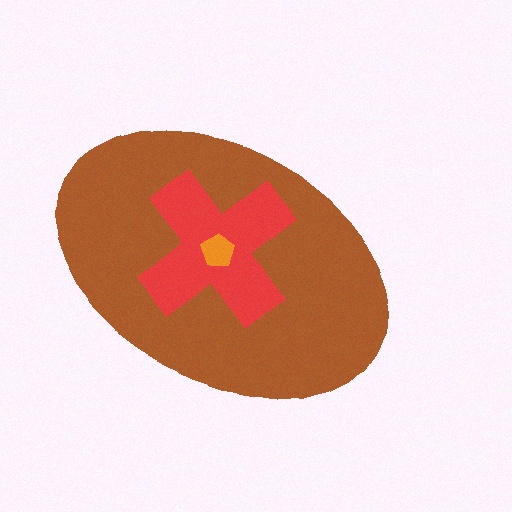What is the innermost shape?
The orange pentagon.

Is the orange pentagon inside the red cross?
Yes.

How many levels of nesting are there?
3.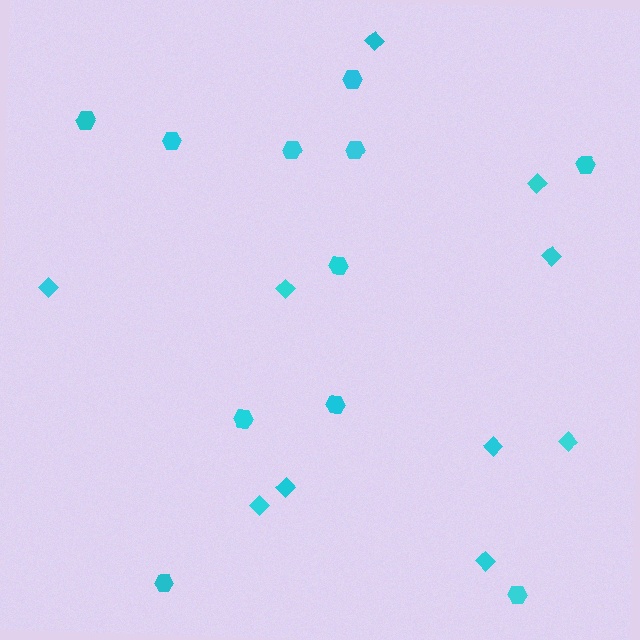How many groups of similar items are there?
There are 2 groups: one group of hexagons (11) and one group of diamonds (10).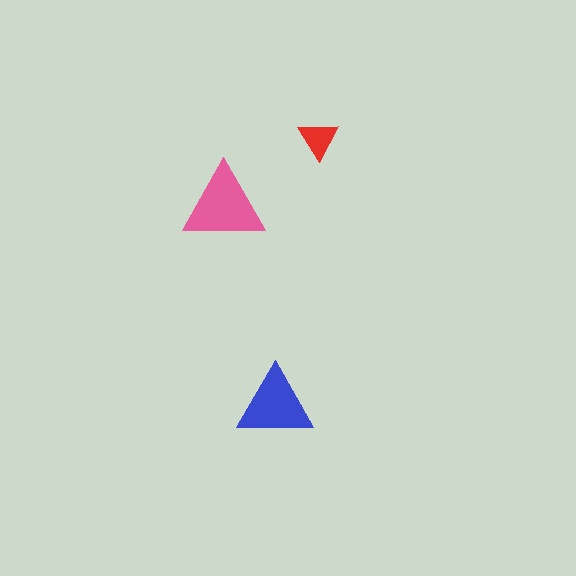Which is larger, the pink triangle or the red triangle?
The pink one.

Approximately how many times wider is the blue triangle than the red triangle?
About 2 times wider.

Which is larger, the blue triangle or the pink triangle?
The pink one.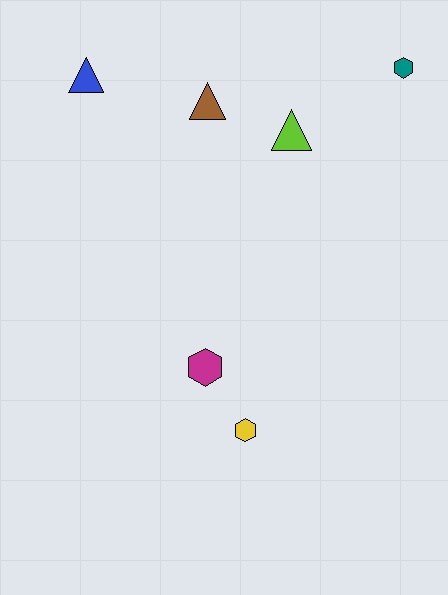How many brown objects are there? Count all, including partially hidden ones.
There is 1 brown object.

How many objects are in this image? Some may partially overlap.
There are 6 objects.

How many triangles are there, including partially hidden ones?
There are 3 triangles.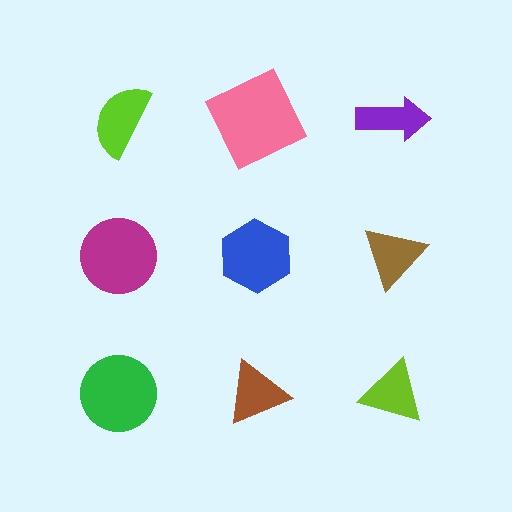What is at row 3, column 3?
A lime triangle.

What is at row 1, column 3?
A purple arrow.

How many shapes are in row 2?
3 shapes.